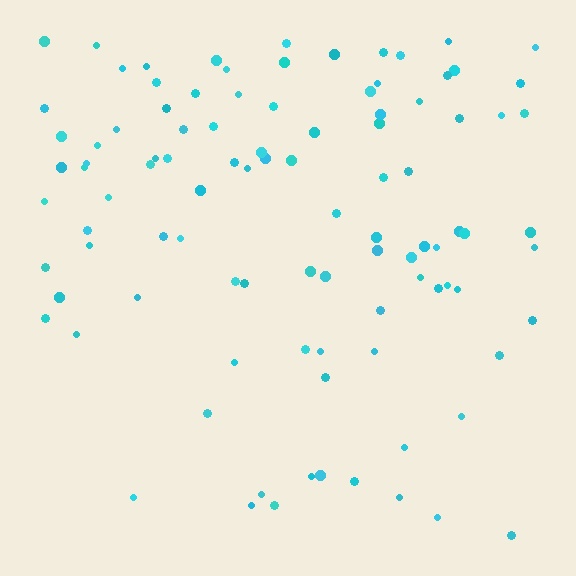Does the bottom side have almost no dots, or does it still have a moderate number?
Still a moderate number, just noticeably fewer than the top.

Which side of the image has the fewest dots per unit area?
The bottom.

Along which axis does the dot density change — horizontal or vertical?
Vertical.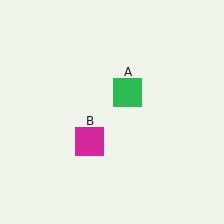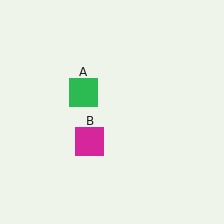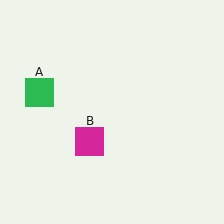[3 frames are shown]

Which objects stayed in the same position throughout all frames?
Magenta square (object B) remained stationary.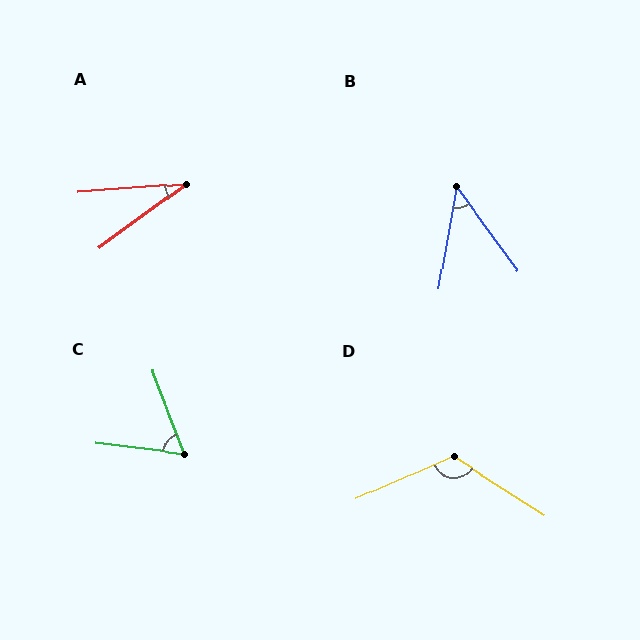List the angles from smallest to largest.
A (32°), B (46°), C (62°), D (124°).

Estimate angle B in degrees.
Approximately 46 degrees.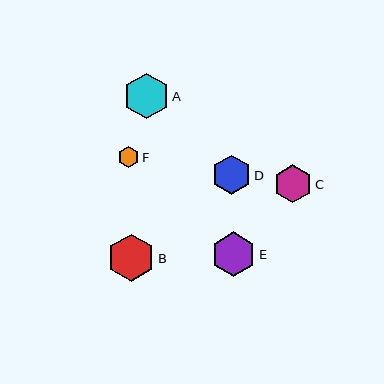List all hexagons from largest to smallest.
From largest to smallest: B, A, E, D, C, F.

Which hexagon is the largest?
Hexagon B is the largest with a size of approximately 47 pixels.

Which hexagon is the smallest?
Hexagon F is the smallest with a size of approximately 21 pixels.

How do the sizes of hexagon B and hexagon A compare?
Hexagon B and hexagon A are approximately the same size.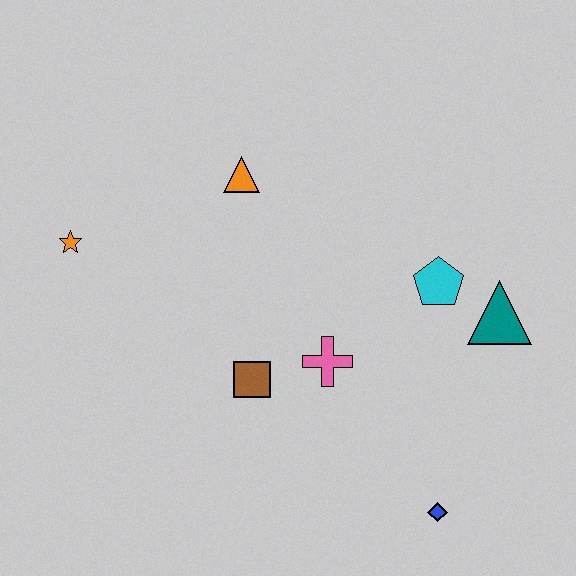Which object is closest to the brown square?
The pink cross is closest to the brown square.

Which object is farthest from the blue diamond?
The orange star is farthest from the blue diamond.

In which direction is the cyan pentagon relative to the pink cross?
The cyan pentagon is to the right of the pink cross.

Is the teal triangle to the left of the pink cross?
No